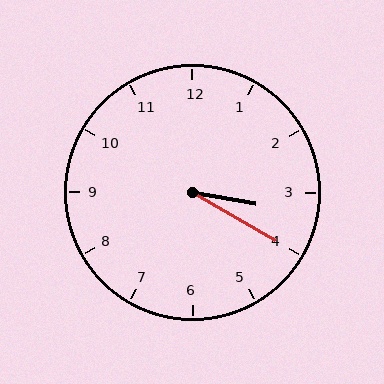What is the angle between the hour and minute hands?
Approximately 20 degrees.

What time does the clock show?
3:20.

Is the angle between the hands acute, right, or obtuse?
It is acute.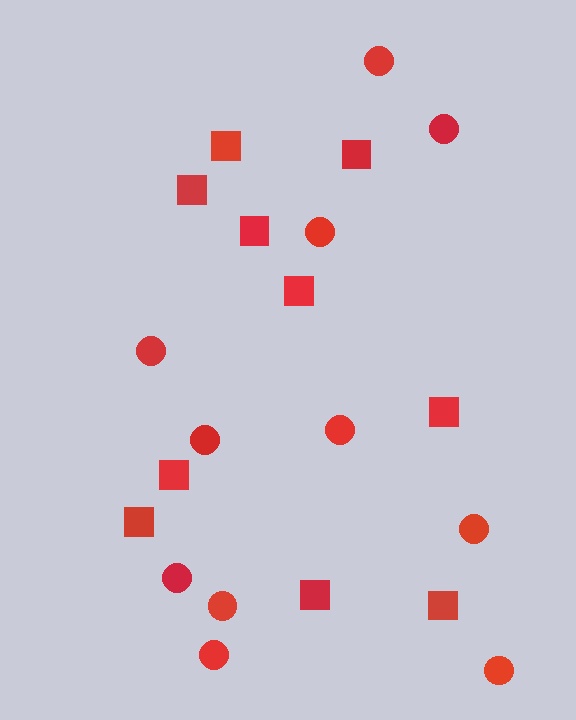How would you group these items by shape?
There are 2 groups: one group of circles (11) and one group of squares (10).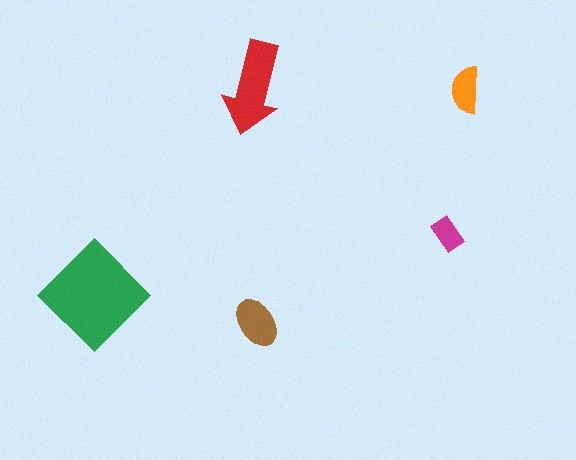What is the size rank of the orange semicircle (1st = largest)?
4th.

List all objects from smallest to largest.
The magenta rectangle, the orange semicircle, the brown ellipse, the red arrow, the green diamond.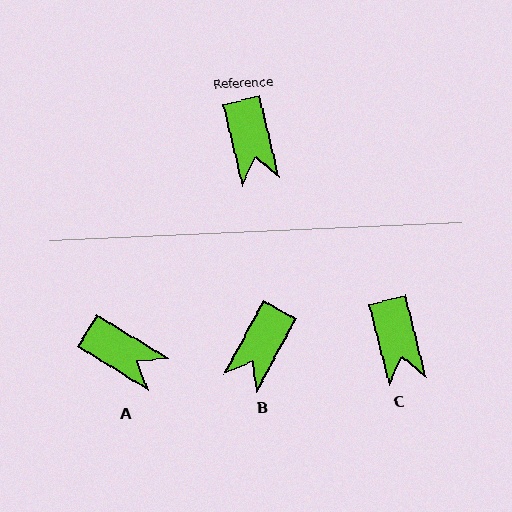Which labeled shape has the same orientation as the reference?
C.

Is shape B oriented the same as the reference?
No, it is off by about 42 degrees.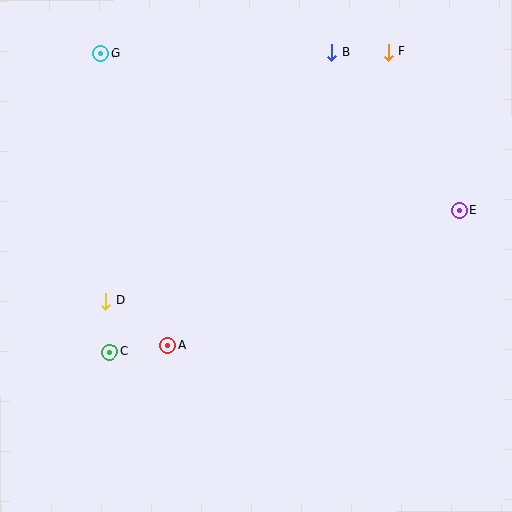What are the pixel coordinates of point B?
Point B is at (332, 52).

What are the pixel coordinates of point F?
Point F is at (389, 52).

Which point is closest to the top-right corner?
Point F is closest to the top-right corner.